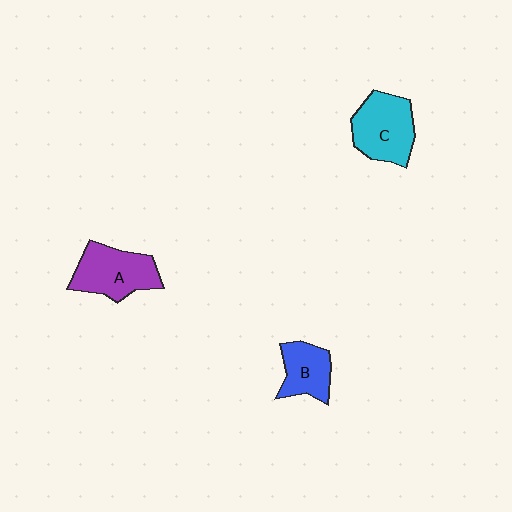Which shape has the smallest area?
Shape B (blue).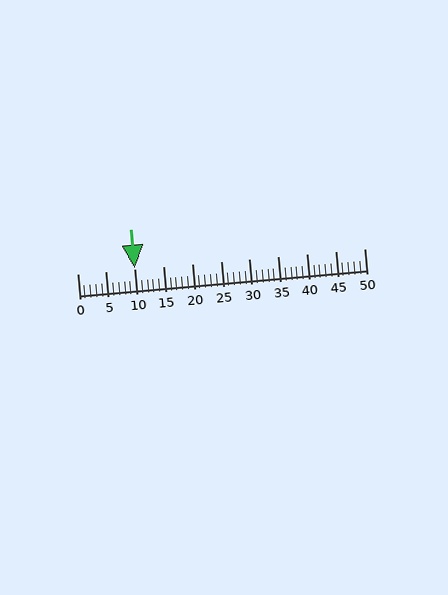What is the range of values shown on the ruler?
The ruler shows values from 0 to 50.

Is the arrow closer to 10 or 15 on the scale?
The arrow is closer to 10.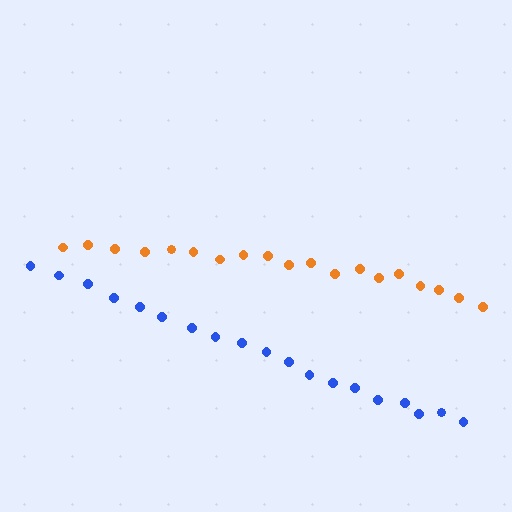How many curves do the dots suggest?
There are 2 distinct paths.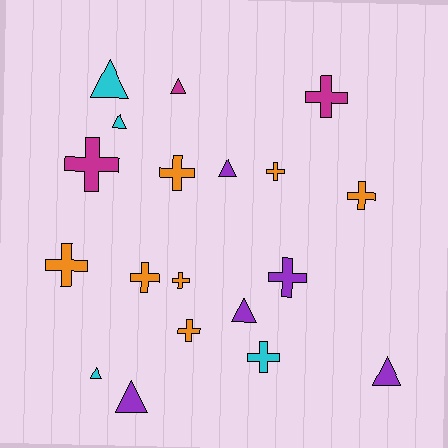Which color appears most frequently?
Orange, with 7 objects.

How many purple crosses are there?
There is 1 purple cross.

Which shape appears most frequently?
Cross, with 11 objects.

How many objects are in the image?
There are 19 objects.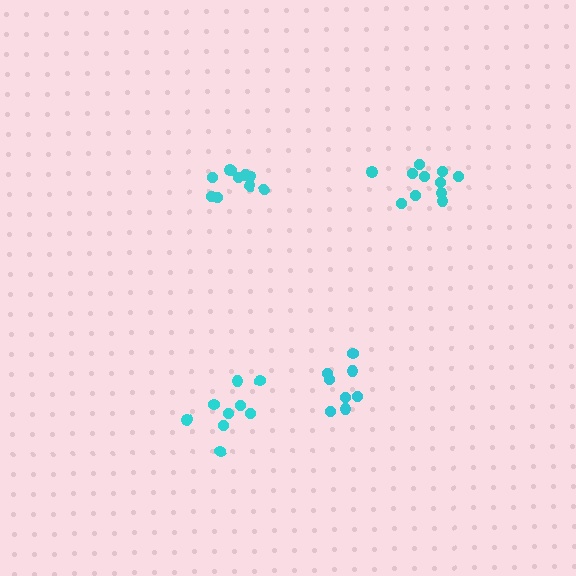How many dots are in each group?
Group 1: 9 dots, Group 2: 10 dots, Group 3: 8 dots, Group 4: 11 dots (38 total).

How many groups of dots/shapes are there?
There are 4 groups.